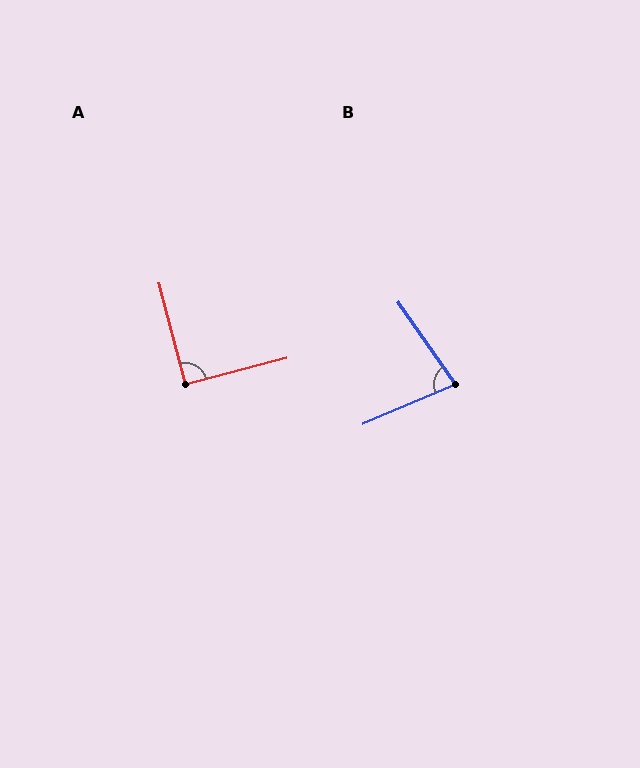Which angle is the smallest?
B, at approximately 78 degrees.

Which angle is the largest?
A, at approximately 90 degrees.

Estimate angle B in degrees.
Approximately 78 degrees.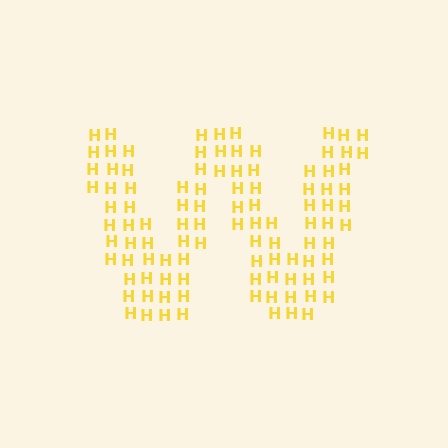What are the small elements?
The small elements are letter H's.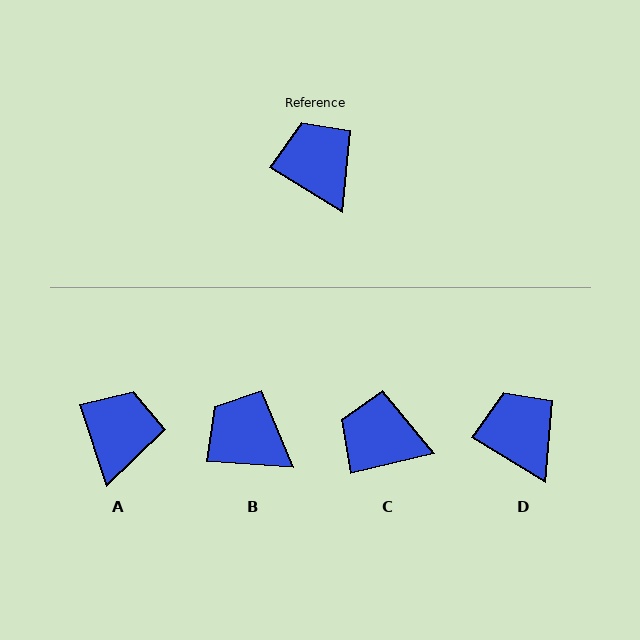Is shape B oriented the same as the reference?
No, it is off by about 27 degrees.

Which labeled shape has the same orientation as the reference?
D.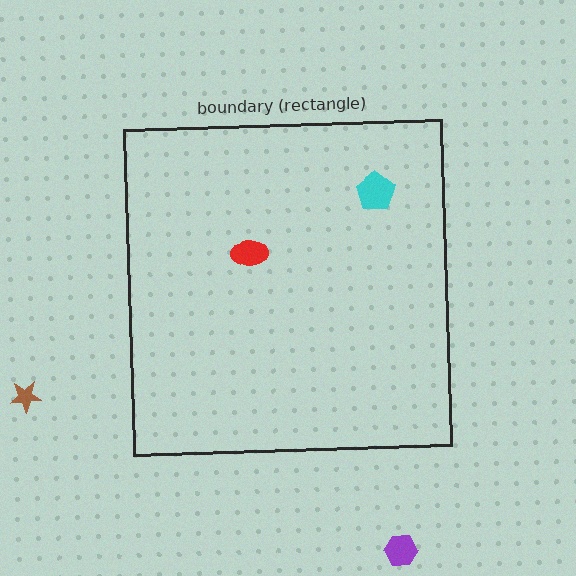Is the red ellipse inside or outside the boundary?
Inside.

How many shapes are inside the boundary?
2 inside, 2 outside.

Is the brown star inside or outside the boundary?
Outside.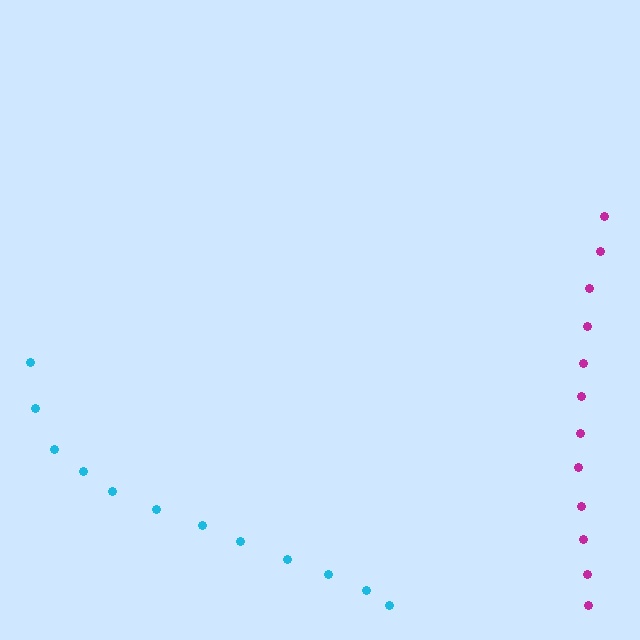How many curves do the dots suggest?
There are 2 distinct paths.